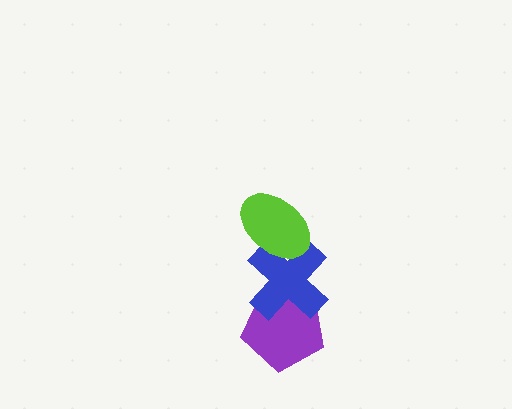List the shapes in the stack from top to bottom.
From top to bottom: the lime ellipse, the blue cross, the purple pentagon.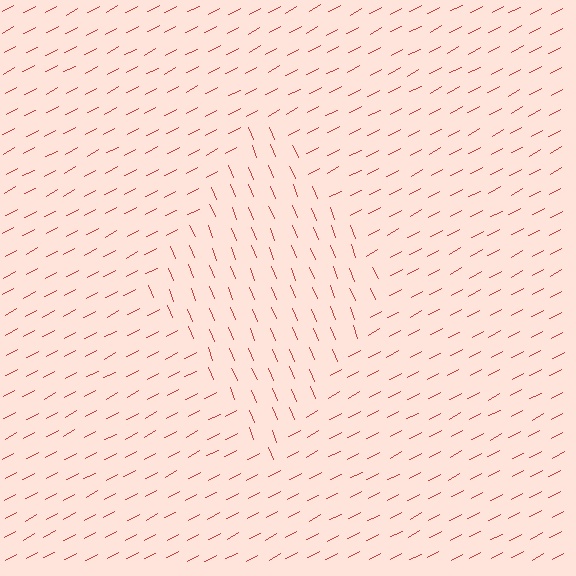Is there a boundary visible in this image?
Yes, there is a texture boundary formed by a change in line orientation.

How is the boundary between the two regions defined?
The boundary is defined purely by a change in line orientation (approximately 84 degrees difference). All lines are the same color and thickness.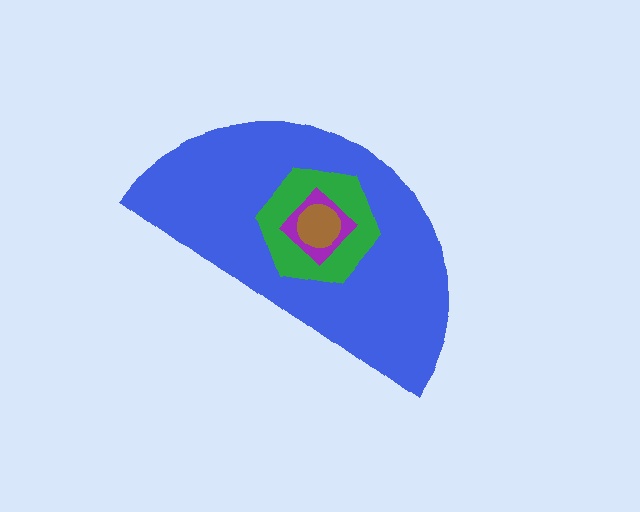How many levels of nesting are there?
4.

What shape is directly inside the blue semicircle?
The green hexagon.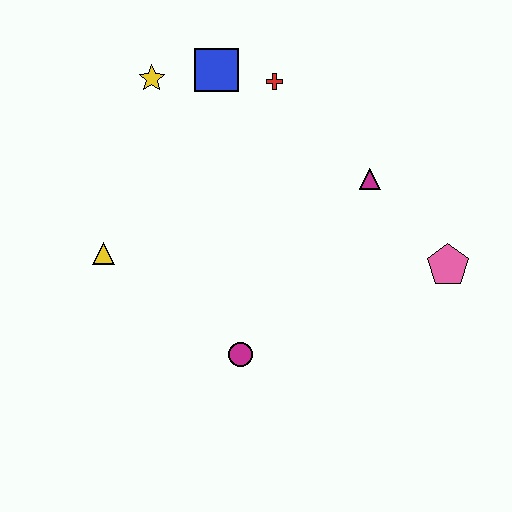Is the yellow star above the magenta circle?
Yes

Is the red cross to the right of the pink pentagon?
No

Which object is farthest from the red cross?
The magenta circle is farthest from the red cross.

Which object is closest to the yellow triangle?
The magenta circle is closest to the yellow triangle.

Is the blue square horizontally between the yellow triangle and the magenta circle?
Yes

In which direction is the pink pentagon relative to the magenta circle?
The pink pentagon is to the right of the magenta circle.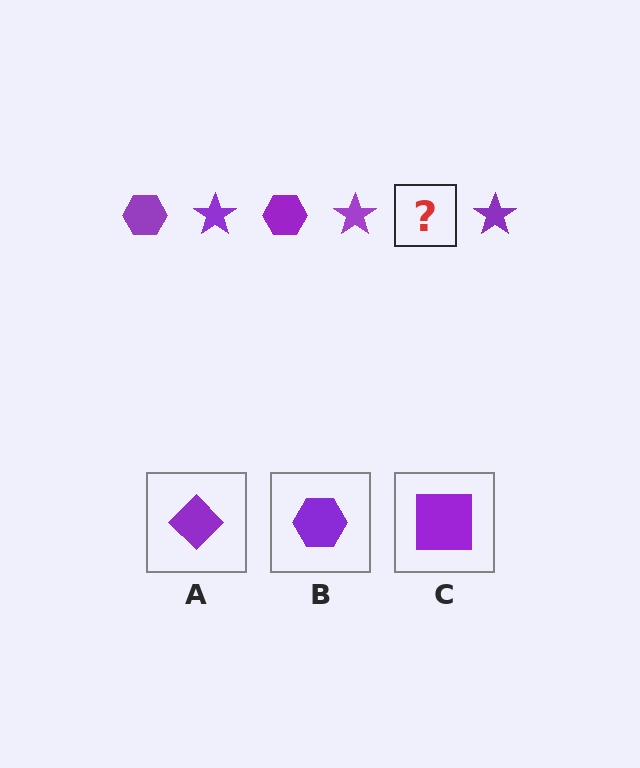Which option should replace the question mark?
Option B.